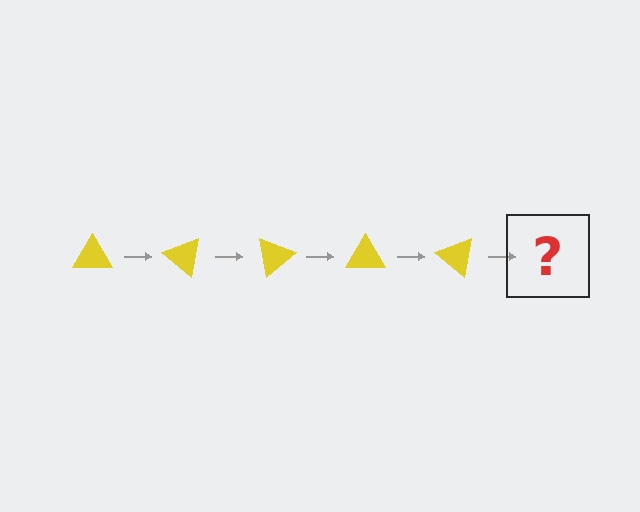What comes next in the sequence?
The next element should be a yellow triangle rotated 200 degrees.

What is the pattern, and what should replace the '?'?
The pattern is that the triangle rotates 40 degrees each step. The '?' should be a yellow triangle rotated 200 degrees.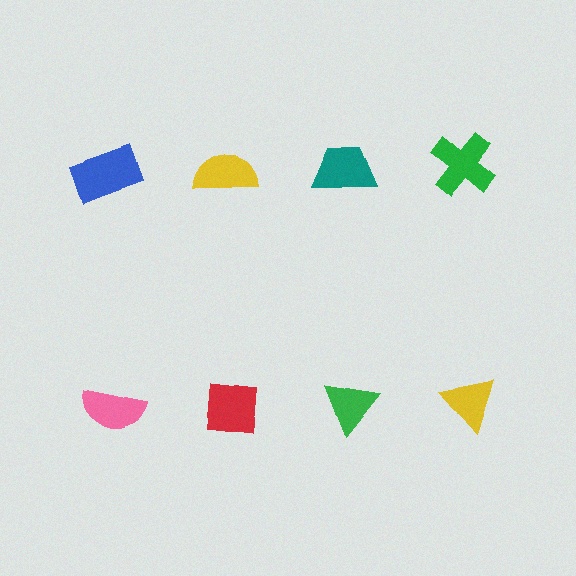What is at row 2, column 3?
A green triangle.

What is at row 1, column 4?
A green cross.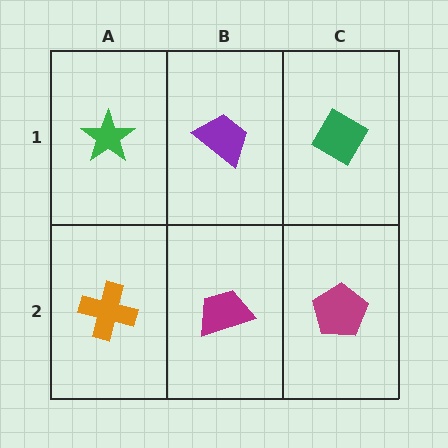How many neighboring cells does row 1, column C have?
2.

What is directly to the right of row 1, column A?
A purple trapezoid.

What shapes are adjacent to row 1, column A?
An orange cross (row 2, column A), a purple trapezoid (row 1, column B).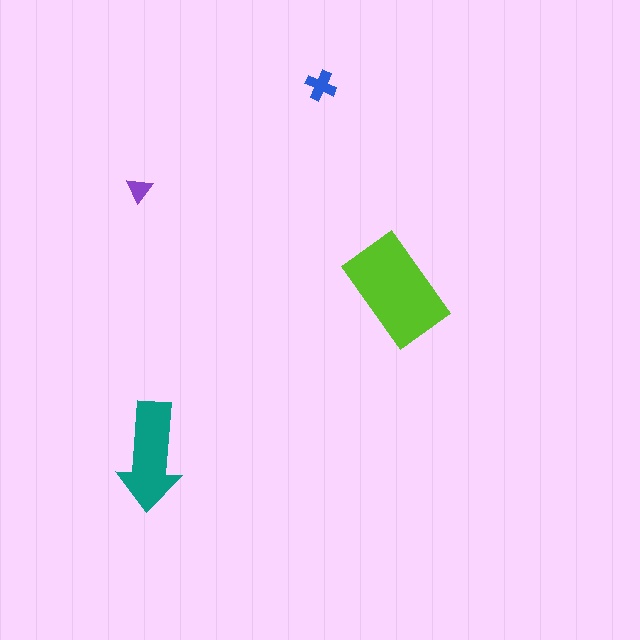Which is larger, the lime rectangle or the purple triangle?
The lime rectangle.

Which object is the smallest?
The purple triangle.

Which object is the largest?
The lime rectangle.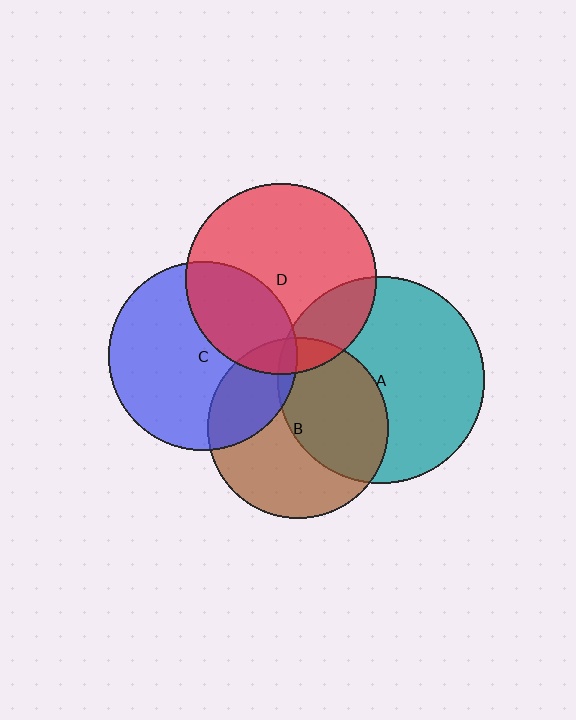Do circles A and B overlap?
Yes.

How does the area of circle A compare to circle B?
Approximately 1.3 times.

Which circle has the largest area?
Circle A (teal).